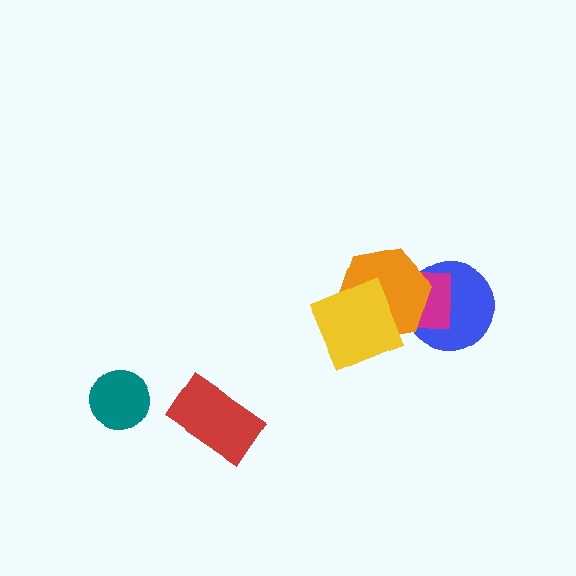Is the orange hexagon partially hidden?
Yes, it is partially covered by another shape.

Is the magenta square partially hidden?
Yes, it is partially covered by another shape.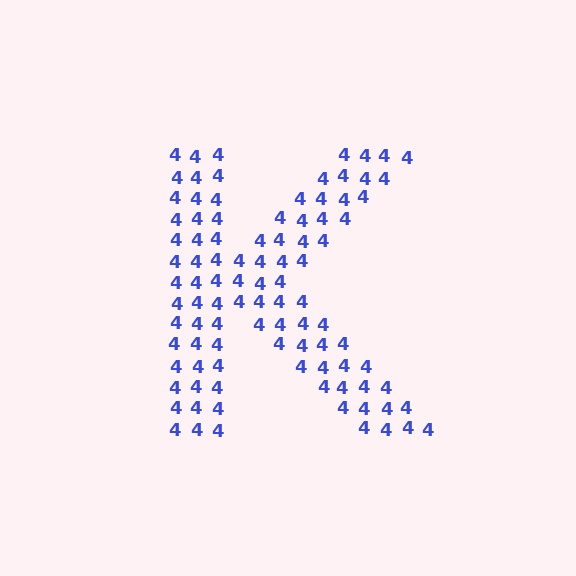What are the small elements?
The small elements are digit 4's.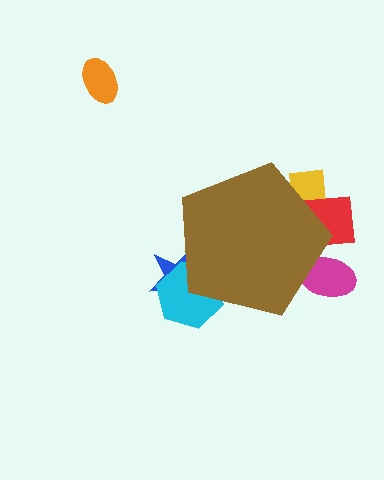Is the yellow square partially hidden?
Yes, the yellow square is partially hidden behind the brown pentagon.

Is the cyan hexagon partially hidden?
Yes, the cyan hexagon is partially hidden behind the brown pentagon.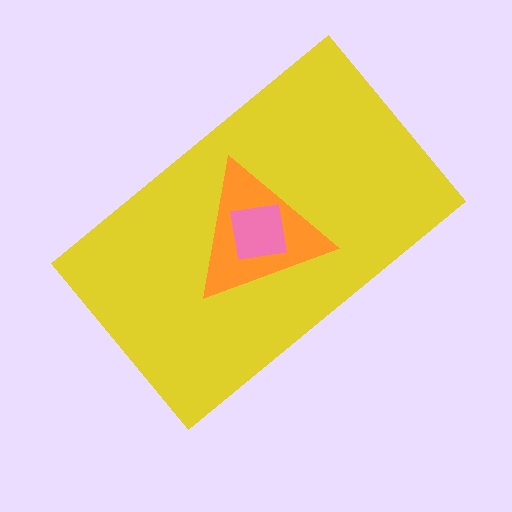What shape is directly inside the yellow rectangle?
The orange triangle.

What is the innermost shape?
The pink square.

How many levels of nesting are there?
3.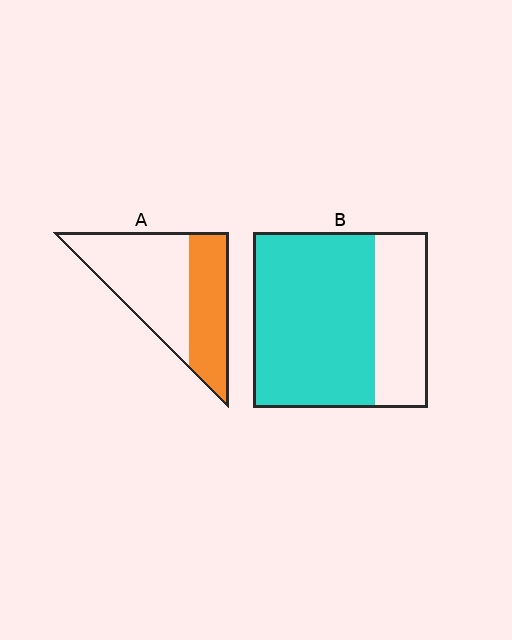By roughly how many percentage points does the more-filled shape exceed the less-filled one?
By roughly 30 percentage points (B over A).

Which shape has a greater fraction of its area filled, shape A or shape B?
Shape B.